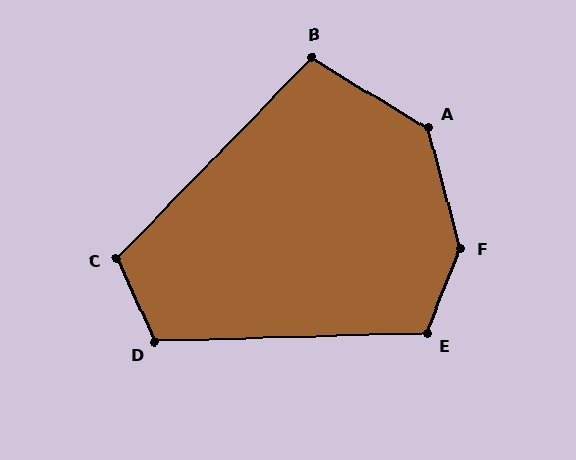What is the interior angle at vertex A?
Approximately 136 degrees (obtuse).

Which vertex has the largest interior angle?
F, at approximately 144 degrees.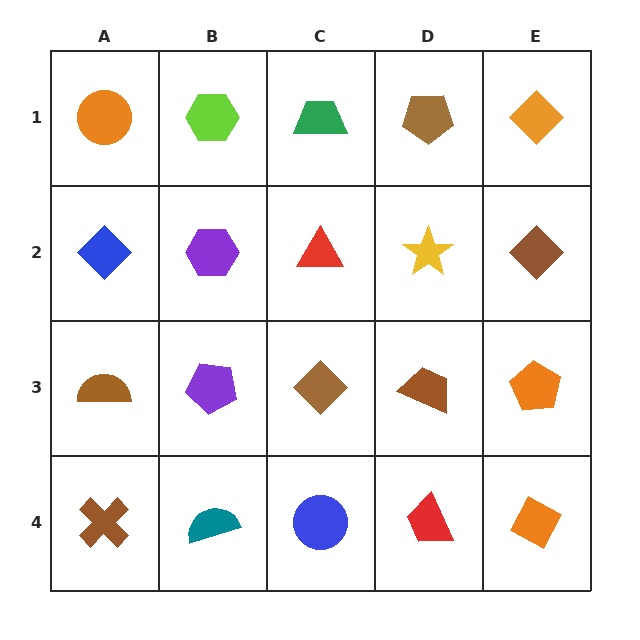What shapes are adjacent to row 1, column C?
A red triangle (row 2, column C), a lime hexagon (row 1, column B), a brown pentagon (row 1, column D).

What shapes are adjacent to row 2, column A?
An orange circle (row 1, column A), a brown semicircle (row 3, column A), a purple hexagon (row 2, column B).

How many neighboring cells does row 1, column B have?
3.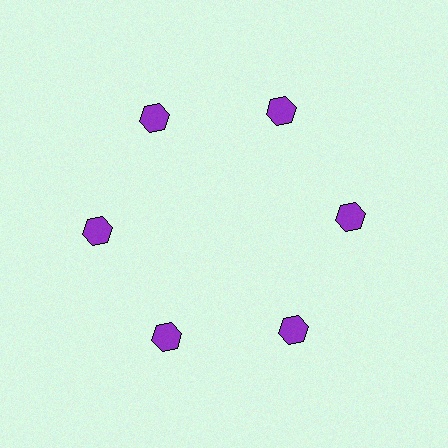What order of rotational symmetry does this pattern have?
This pattern has 6-fold rotational symmetry.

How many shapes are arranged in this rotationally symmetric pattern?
There are 6 shapes, arranged in 6 groups of 1.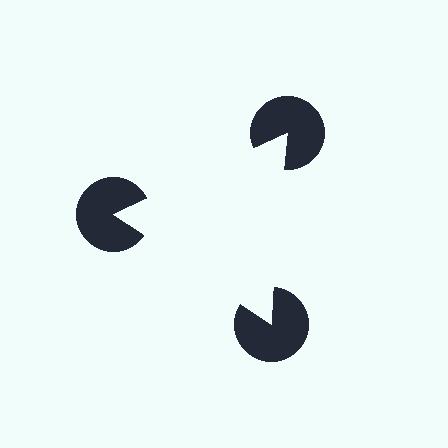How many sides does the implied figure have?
3 sides.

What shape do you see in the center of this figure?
An illusory triangle — its edges are inferred from the aligned wedge cuts in the pac-man discs, not physically drawn.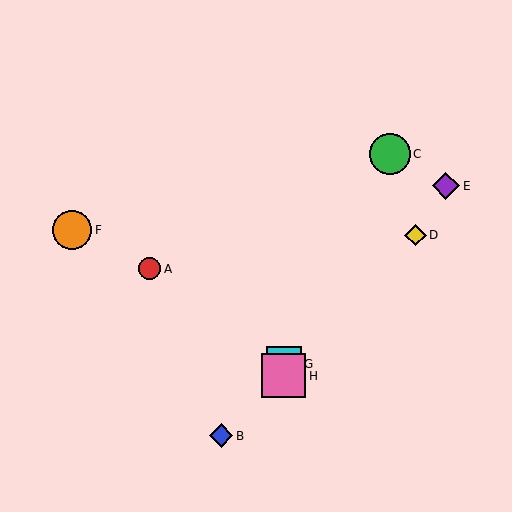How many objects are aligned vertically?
2 objects (G, H) are aligned vertically.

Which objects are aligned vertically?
Objects G, H are aligned vertically.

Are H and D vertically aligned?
No, H is at x≈284 and D is at x≈416.